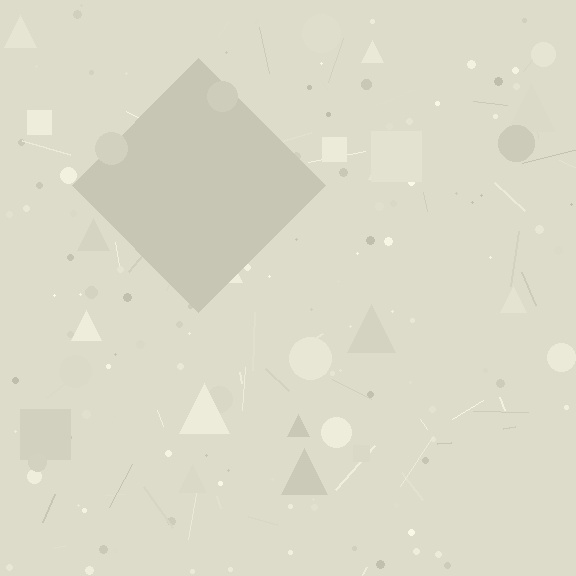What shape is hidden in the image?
A diamond is hidden in the image.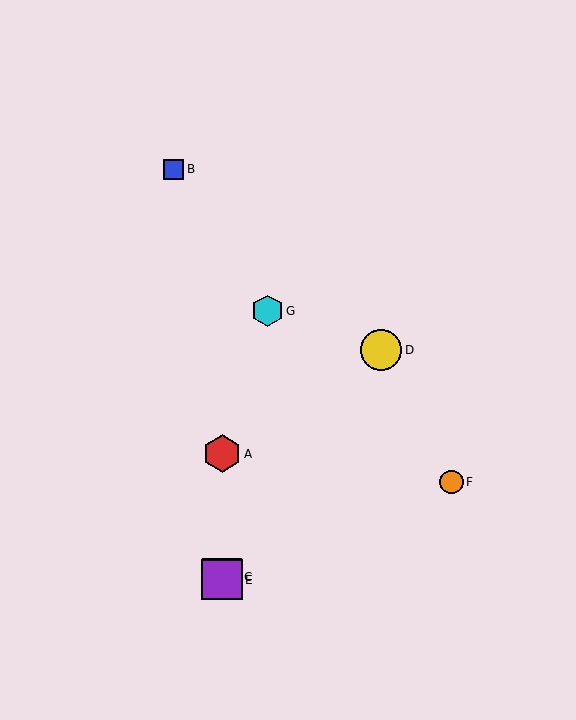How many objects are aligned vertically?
3 objects (A, C, E) are aligned vertically.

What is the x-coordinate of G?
Object G is at x≈268.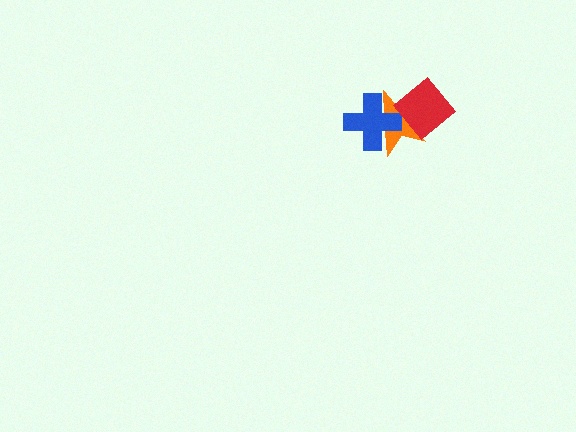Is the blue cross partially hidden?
Yes, it is partially covered by another shape.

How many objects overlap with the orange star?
2 objects overlap with the orange star.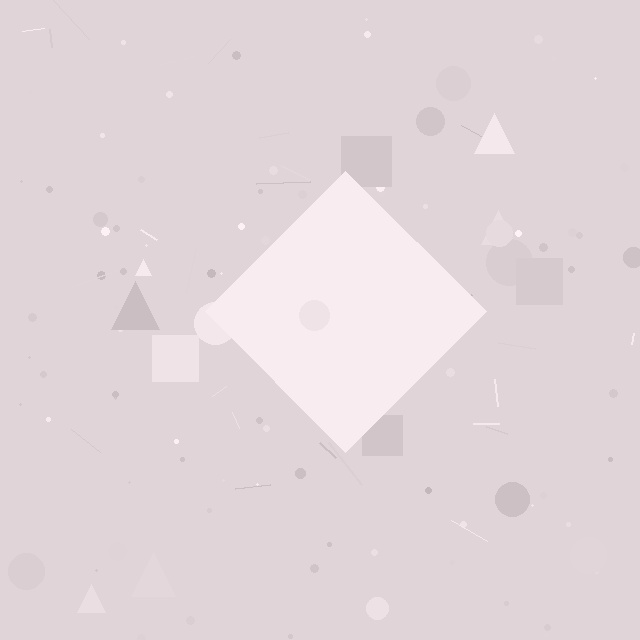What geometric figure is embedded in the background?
A diamond is embedded in the background.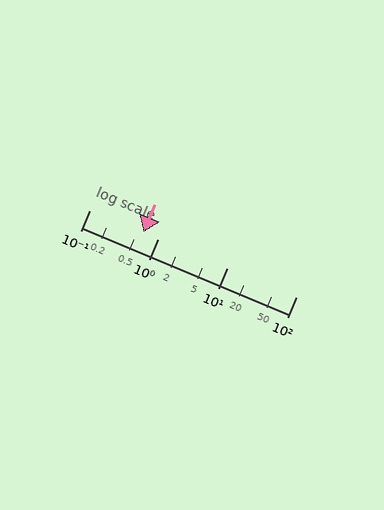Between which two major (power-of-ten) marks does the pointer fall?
The pointer is between 0.1 and 1.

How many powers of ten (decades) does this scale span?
The scale spans 3 decades, from 0.1 to 100.